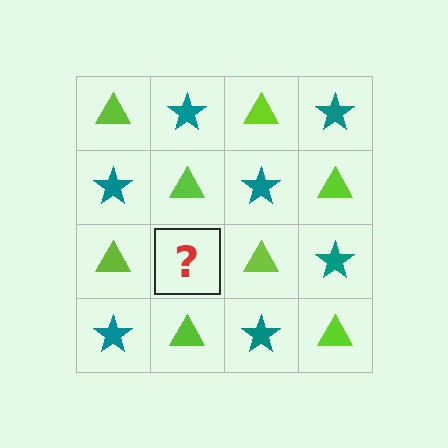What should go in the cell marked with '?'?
The missing cell should contain a teal star.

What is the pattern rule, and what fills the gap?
The rule is that it alternates lime triangle and teal star in a checkerboard pattern. The gap should be filled with a teal star.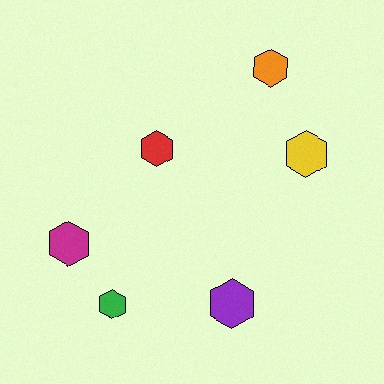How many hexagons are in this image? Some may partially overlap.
There are 6 hexagons.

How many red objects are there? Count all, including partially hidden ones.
There is 1 red object.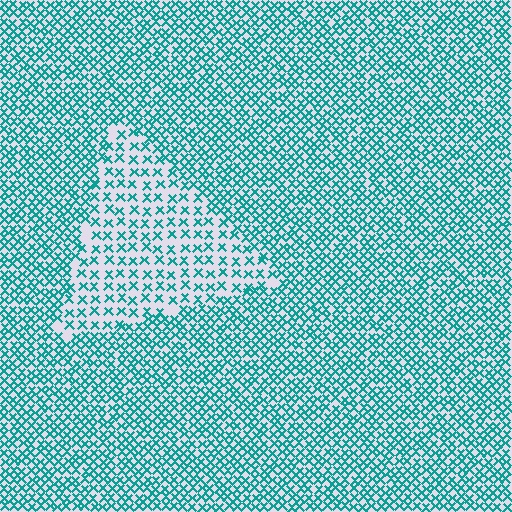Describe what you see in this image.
The image contains small teal elements arranged at two different densities. A triangle-shaped region is visible where the elements are less densely packed than the surrounding area.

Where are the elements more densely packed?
The elements are more densely packed outside the triangle boundary.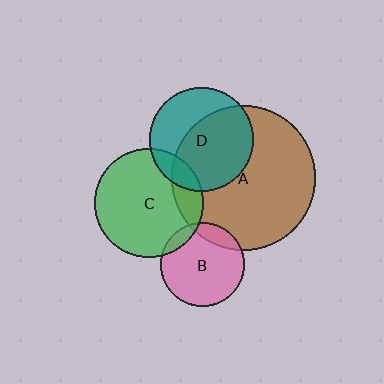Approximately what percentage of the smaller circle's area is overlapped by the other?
Approximately 60%.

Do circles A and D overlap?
Yes.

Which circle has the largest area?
Circle A (brown).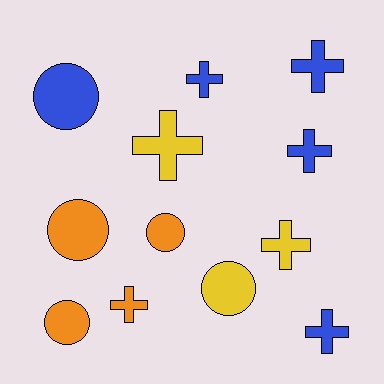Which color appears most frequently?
Blue, with 5 objects.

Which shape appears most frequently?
Cross, with 7 objects.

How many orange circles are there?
There are 3 orange circles.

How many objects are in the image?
There are 12 objects.